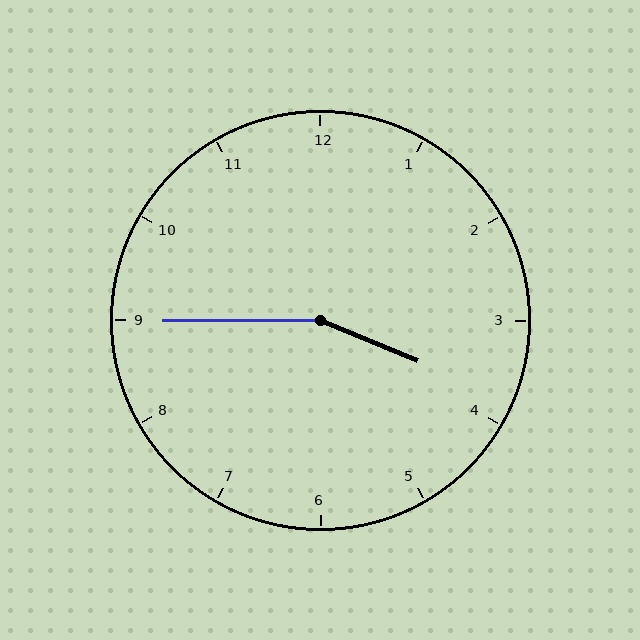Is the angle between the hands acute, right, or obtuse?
It is obtuse.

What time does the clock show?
3:45.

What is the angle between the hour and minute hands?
Approximately 158 degrees.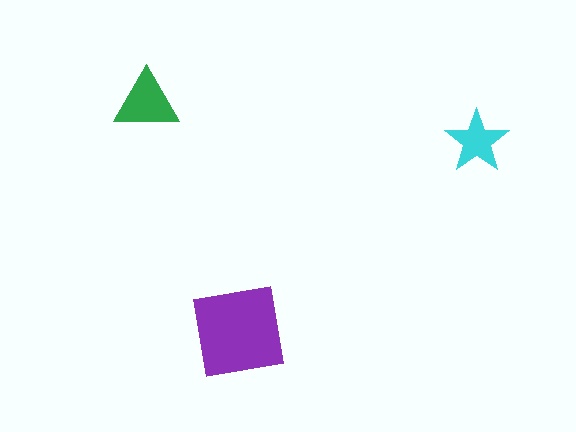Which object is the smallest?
The cyan star.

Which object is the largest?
The purple square.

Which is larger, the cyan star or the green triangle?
The green triangle.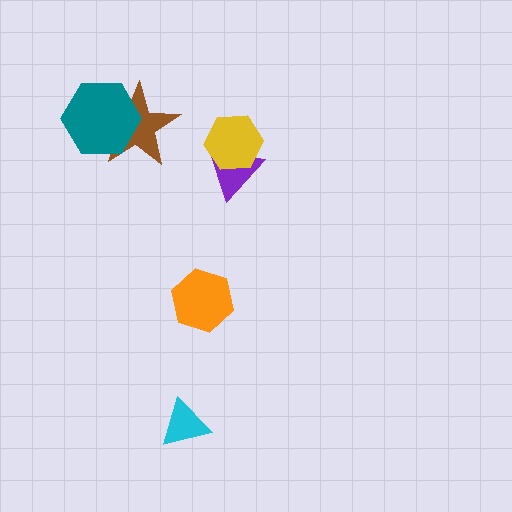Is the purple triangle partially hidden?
Yes, it is partially covered by another shape.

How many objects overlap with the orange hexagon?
0 objects overlap with the orange hexagon.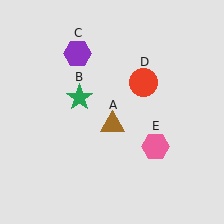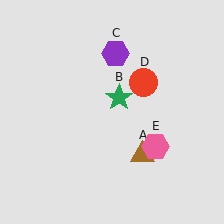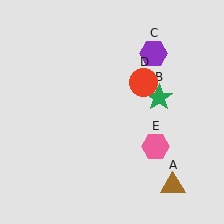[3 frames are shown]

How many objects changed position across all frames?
3 objects changed position: brown triangle (object A), green star (object B), purple hexagon (object C).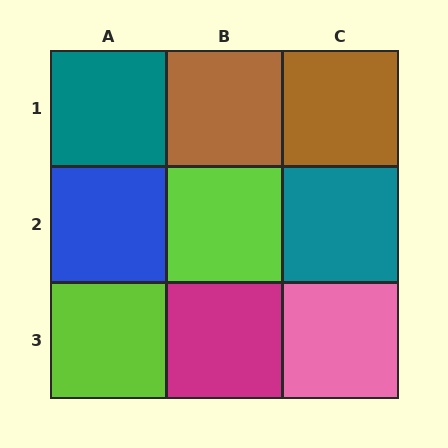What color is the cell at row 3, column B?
Magenta.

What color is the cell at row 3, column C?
Pink.